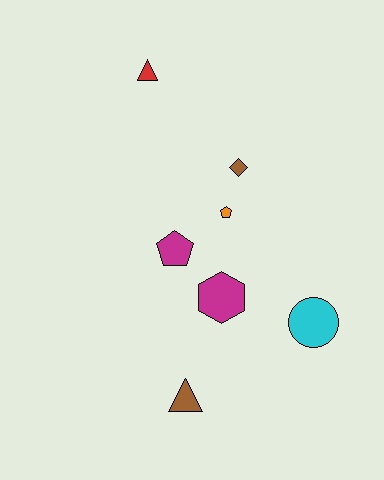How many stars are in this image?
There are no stars.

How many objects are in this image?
There are 7 objects.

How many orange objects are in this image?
There is 1 orange object.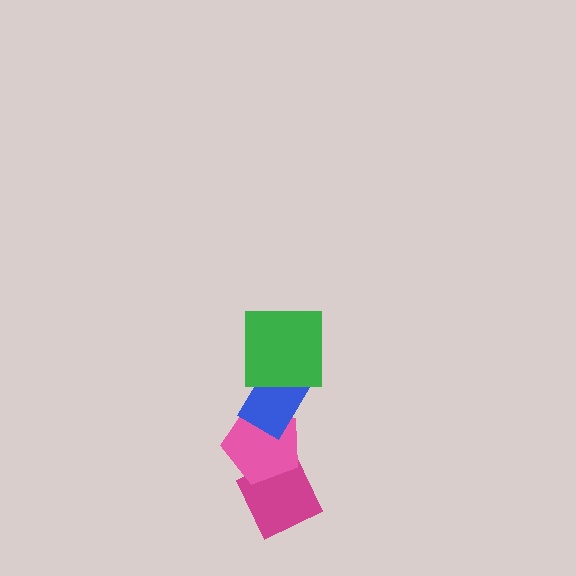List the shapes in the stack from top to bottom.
From top to bottom: the green square, the blue rectangle, the pink pentagon, the magenta diamond.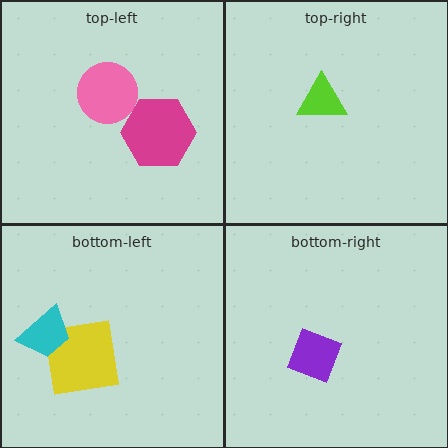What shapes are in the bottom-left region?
The yellow square, the cyan trapezoid.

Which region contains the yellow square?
The bottom-left region.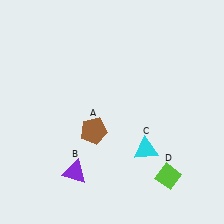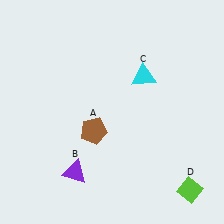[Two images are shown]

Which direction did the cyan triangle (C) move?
The cyan triangle (C) moved up.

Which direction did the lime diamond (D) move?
The lime diamond (D) moved right.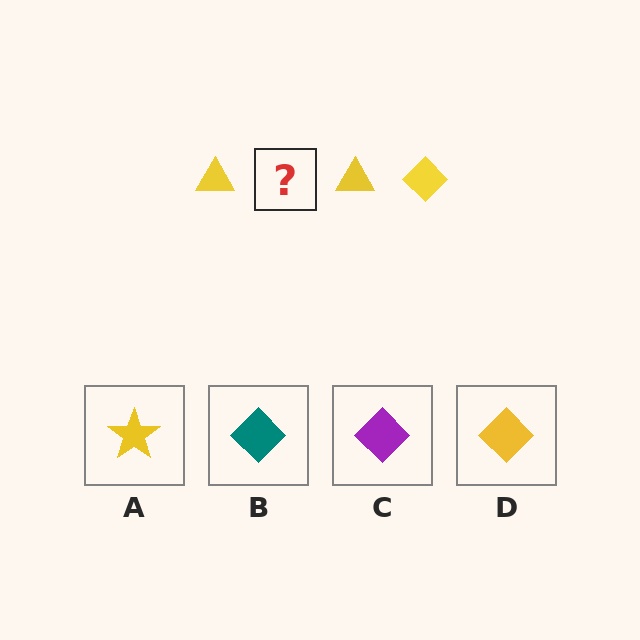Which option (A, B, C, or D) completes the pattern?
D.